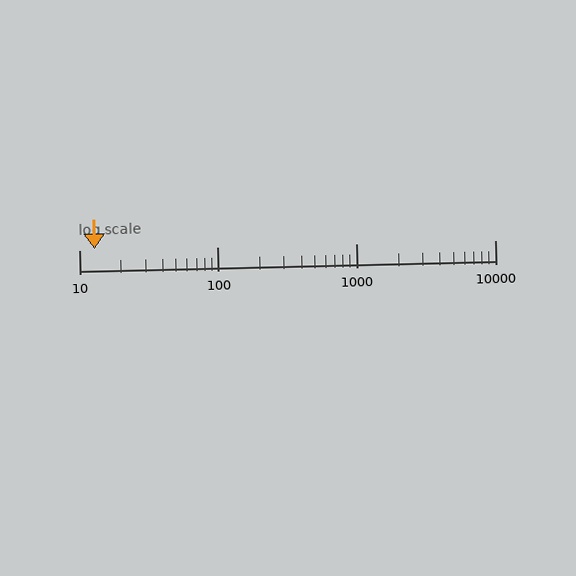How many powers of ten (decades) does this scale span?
The scale spans 3 decades, from 10 to 10000.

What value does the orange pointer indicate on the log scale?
The pointer indicates approximately 13.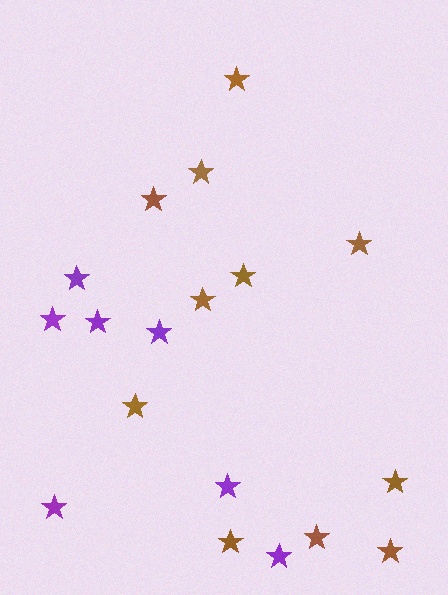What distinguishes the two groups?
There are 2 groups: one group of brown stars (11) and one group of purple stars (7).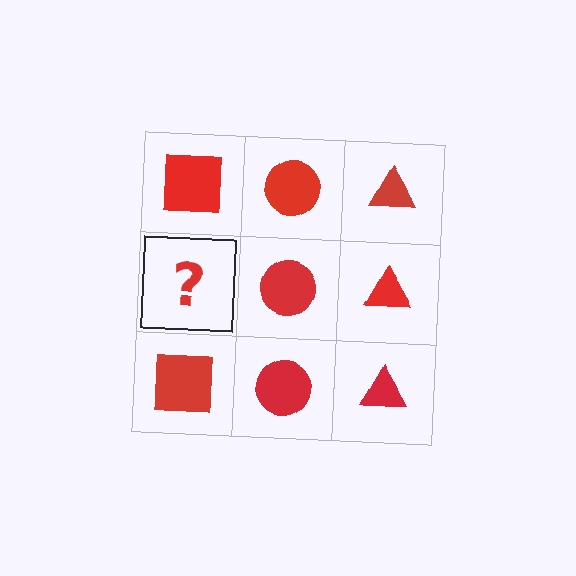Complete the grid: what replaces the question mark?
The question mark should be replaced with a red square.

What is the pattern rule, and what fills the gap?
The rule is that each column has a consistent shape. The gap should be filled with a red square.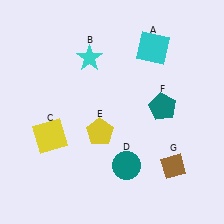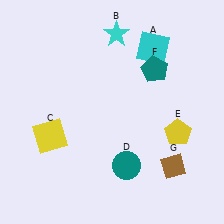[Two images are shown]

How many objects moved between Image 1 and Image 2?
3 objects moved between the two images.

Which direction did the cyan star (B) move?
The cyan star (B) moved right.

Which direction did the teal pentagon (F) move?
The teal pentagon (F) moved up.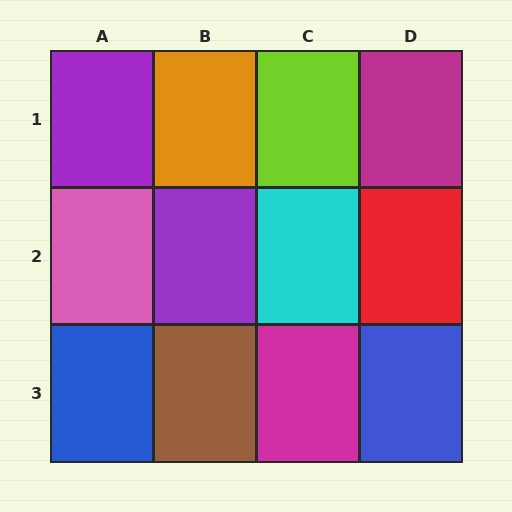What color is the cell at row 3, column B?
Brown.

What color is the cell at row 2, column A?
Pink.